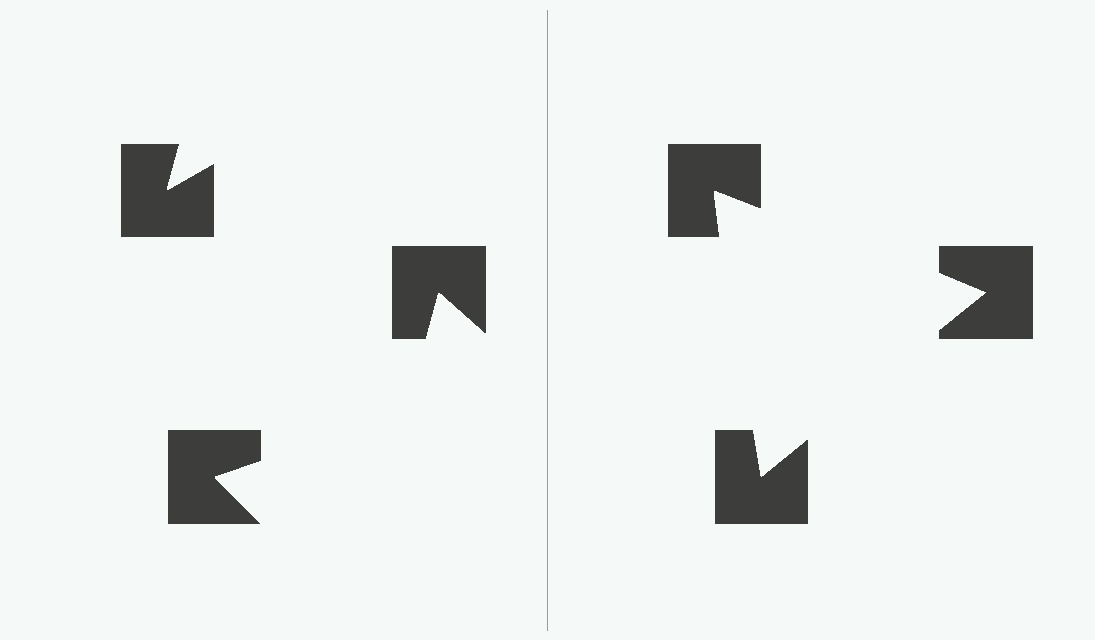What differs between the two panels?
The notched squares are positioned identically on both sides; only the wedge orientations differ. On the right they align to a triangle; on the left they are misaligned.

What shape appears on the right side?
An illusory triangle.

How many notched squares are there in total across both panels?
6 — 3 on each side.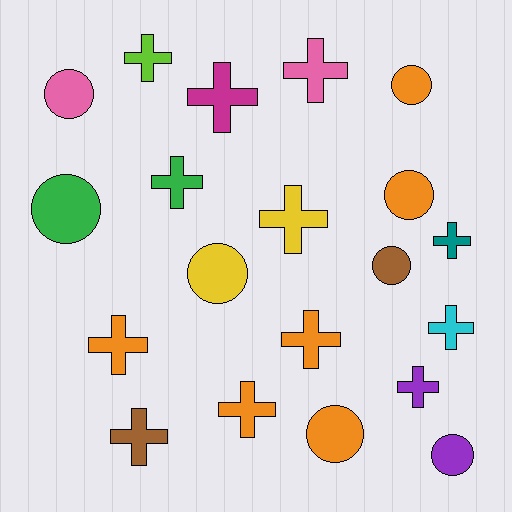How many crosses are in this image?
There are 12 crosses.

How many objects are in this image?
There are 20 objects.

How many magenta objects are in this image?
There is 1 magenta object.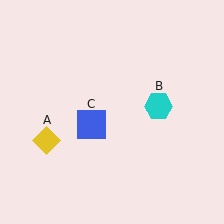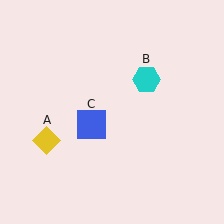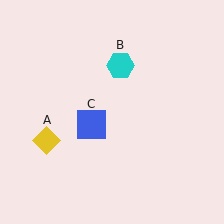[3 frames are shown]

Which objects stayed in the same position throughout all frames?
Yellow diamond (object A) and blue square (object C) remained stationary.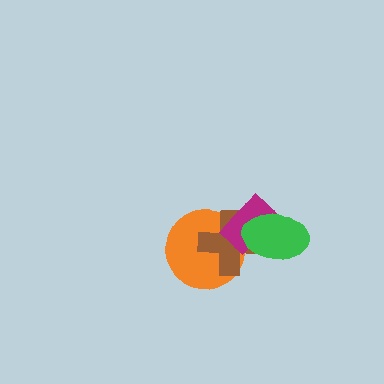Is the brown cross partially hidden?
Yes, it is partially covered by another shape.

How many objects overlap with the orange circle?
2 objects overlap with the orange circle.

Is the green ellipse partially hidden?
No, no other shape covers it.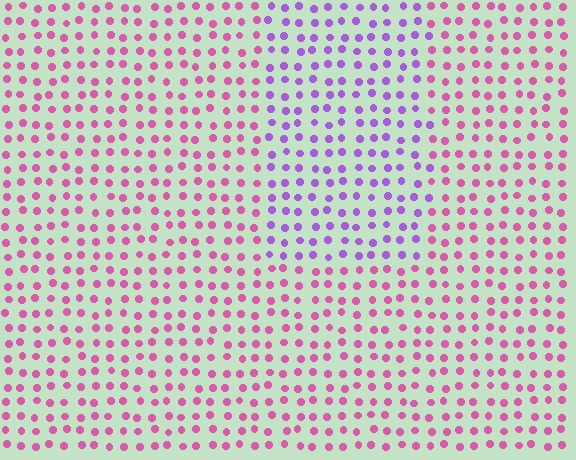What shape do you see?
I see a rectangle.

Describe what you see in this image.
The image is filled with small pink elements in a uniform arrangement. A rectangle-shaped region is visible where the elements are tinted to a slightly different hue, forming a subtle color boundary.